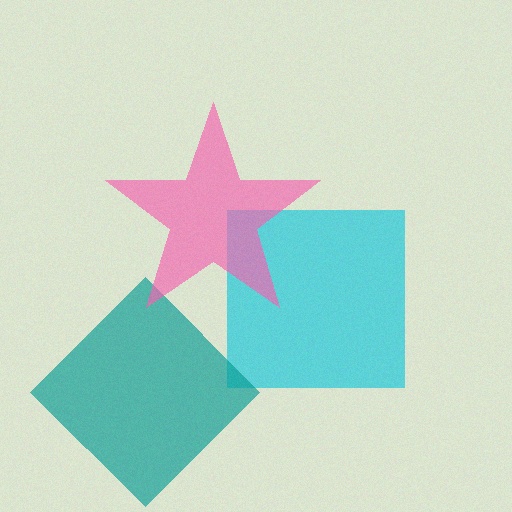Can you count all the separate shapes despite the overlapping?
Yes, there are 3 separate shapes.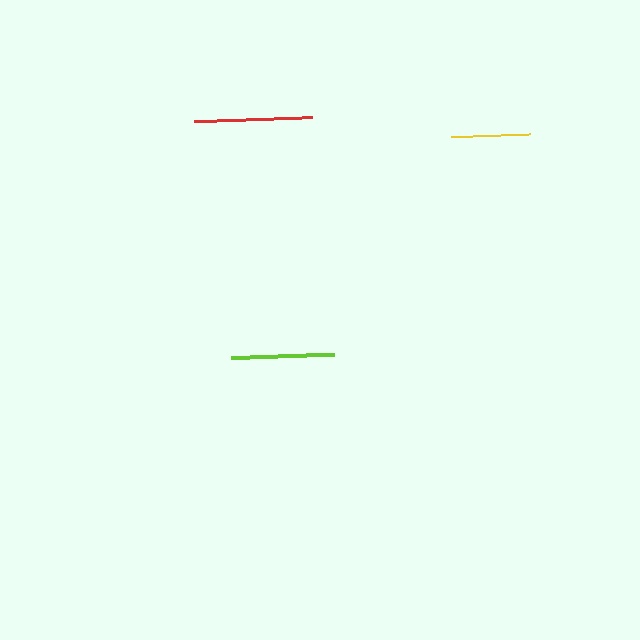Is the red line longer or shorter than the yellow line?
The red line is longer than the yellow line.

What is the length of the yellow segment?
The yellow segment is approximately 79 pixels long.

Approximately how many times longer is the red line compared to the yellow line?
The red line is approximately 1.5 times the length of the yellow line.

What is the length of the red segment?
The red segment is approximately 118 pixels long.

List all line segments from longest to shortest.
From longest to shortest: red, lime, yellow.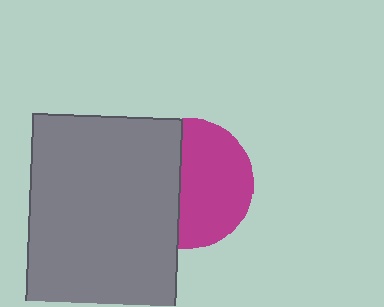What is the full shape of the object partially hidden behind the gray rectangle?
The partially hidden object is a magenta circle.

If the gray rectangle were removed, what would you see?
You would see the complete magenta circle.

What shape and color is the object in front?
The object in front is a gray rectangle.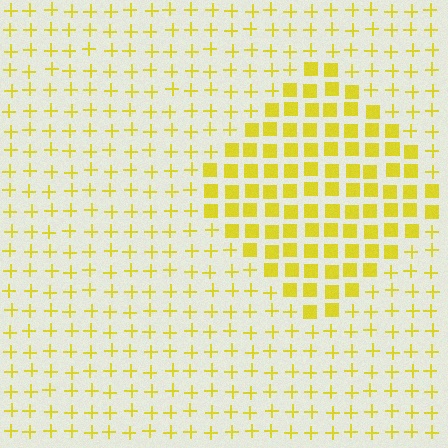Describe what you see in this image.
The image is filled with small yellow elements arranged in a uniform grid. A diamond-shaped region contains squares, while the surrounding area contains plus signs. The boundary is defined purely by the change in element shape.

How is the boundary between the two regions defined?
The boundary is defined by a change in element shape: squares inside vs. plus signs outside. All elements share the same color and spacing.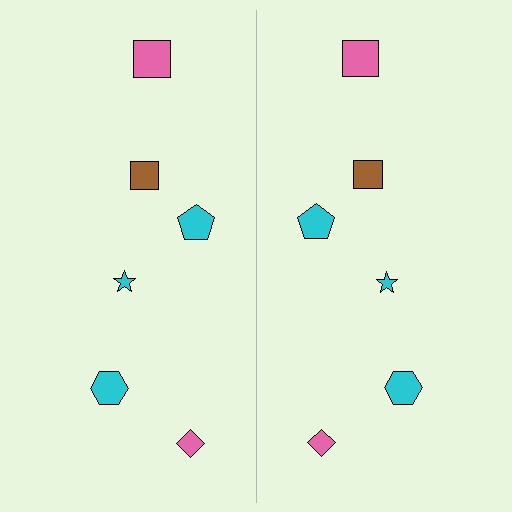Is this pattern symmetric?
Yes, this pattern has bilateral (reflection) symmetry.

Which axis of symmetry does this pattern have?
The pattern has a vertical axis of symmetry running through the center of the image.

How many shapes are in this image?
There are 12 shapes in this image.